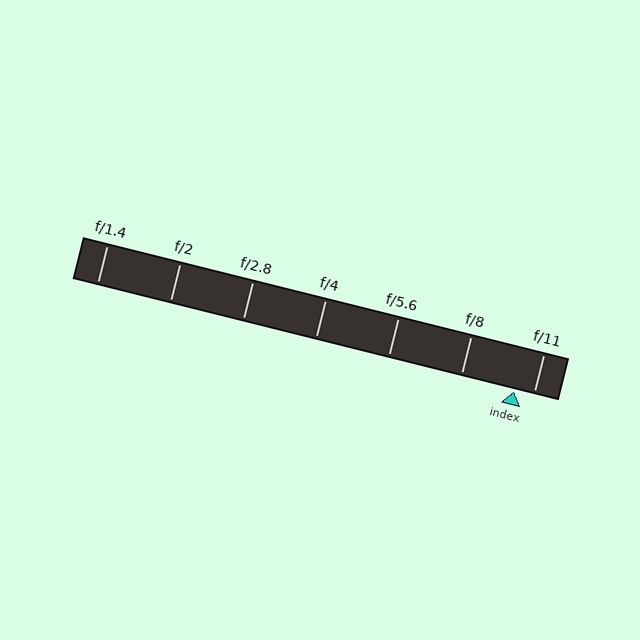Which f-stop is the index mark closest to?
The index mark is closest to f/11.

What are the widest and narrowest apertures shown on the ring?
The widest aperture shown is f/1.4 and the narrowest is f/11.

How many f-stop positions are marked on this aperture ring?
There are 7 f-stop positions marked.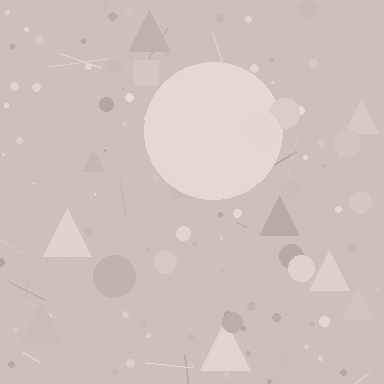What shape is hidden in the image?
A circle is hidden in the image.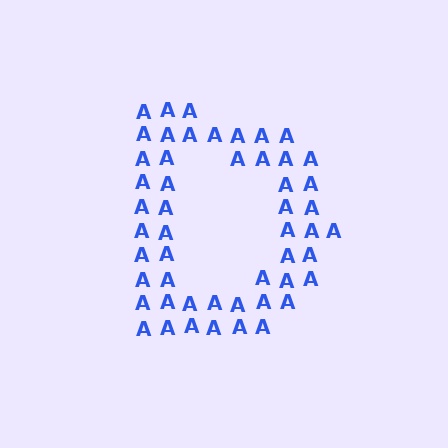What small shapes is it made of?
It is made of small letter A's.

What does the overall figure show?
The overall figure shows the letter D.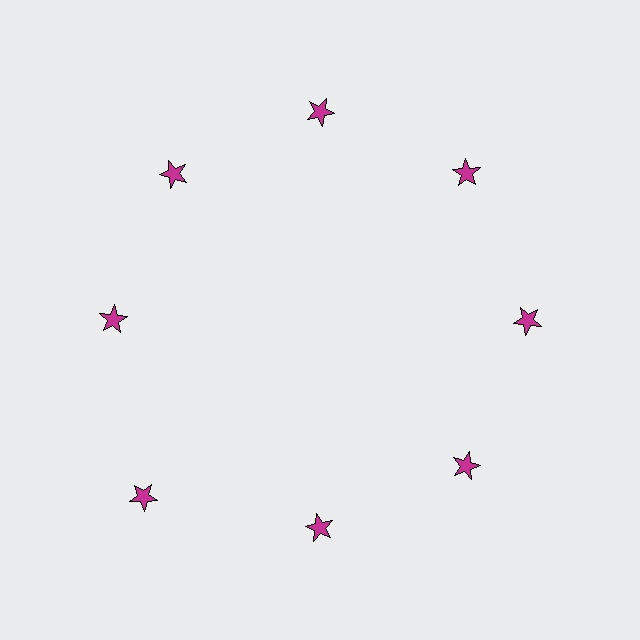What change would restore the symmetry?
The symmetry would be restored by moving it inward, back onto the ring so that all 8 stars sit at equal angles and equal distance from the center.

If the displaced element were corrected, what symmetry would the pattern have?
It would have 8-fold rotational symmetry — the pattern would map onto itself every 45 degrees.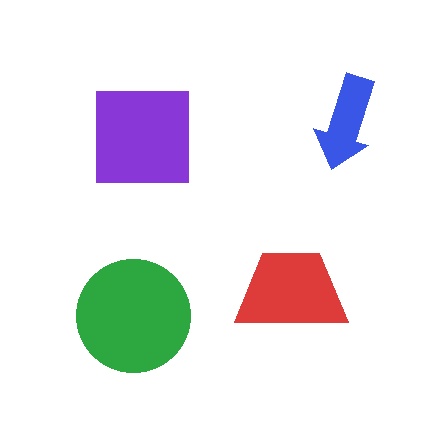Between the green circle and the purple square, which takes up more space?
The green circle.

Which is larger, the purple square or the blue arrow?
The purple square.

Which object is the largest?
The green circle.